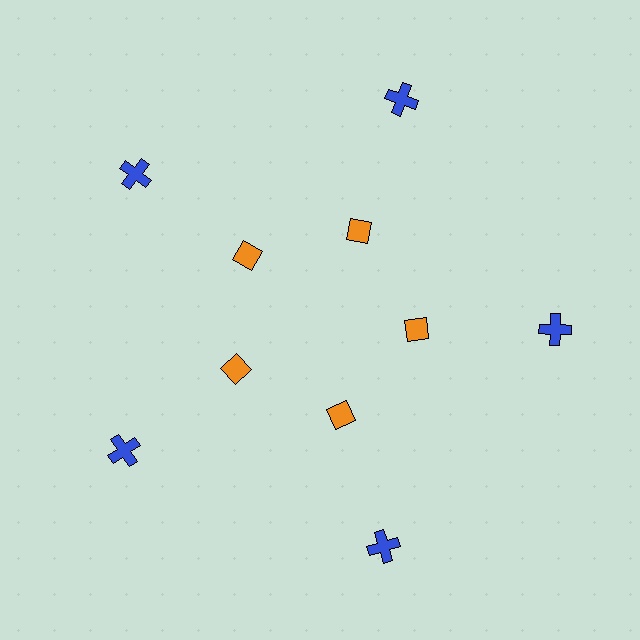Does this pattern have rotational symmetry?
Yes, this pattern has 5-fold rotational symmetry. It looks the same after rotating 72 degrees around the center.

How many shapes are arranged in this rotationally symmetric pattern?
There are 10 shapes, arranged in 5 groups of 2.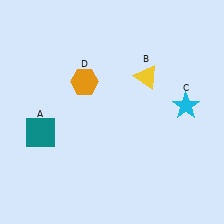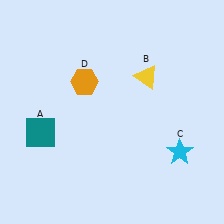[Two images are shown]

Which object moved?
The cyan star (C) moved down.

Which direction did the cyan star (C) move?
The cyan star (C) moved down.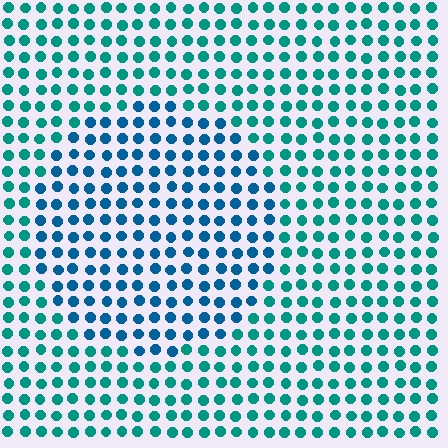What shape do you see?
I see a circle.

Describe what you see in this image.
The image is filled with small teal elements in a uniform arrangement. A circle-shaped region is visible where the elements are tinted to a slightly different hue, forming a subtle color boundary.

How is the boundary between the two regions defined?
The boundary is defined purely by a slight shift in hue (about 30 degrees). Spacing, size, and orientation are identical on both sides.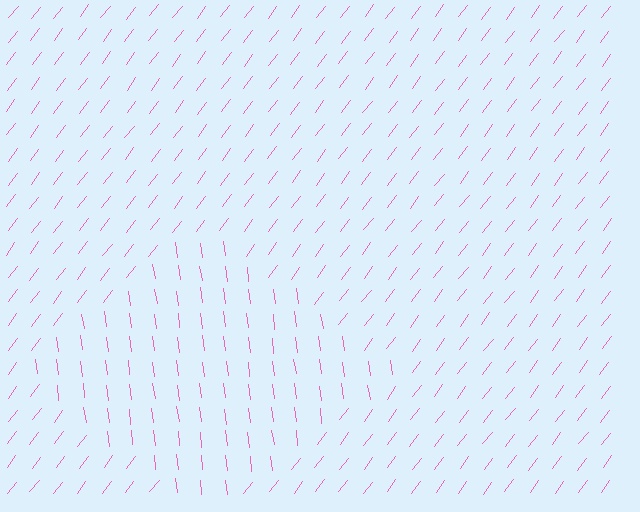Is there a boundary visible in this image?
Yes, there is a texture boundary formed by a change in line orientation.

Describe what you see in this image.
The image is filled with small pink line segments. A diamond region in the image has lines oriented differently from the surrounding lines, creating a visible texture boundary.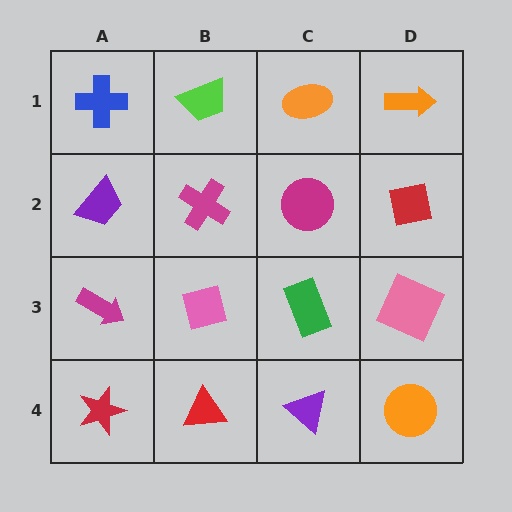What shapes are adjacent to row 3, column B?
A magenta cross (row 2, column B), a red triangle (row 4, column B), a magenta arrow (row 3, column A), a green rectangle (row 3, column C).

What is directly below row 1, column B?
A magenta cross.